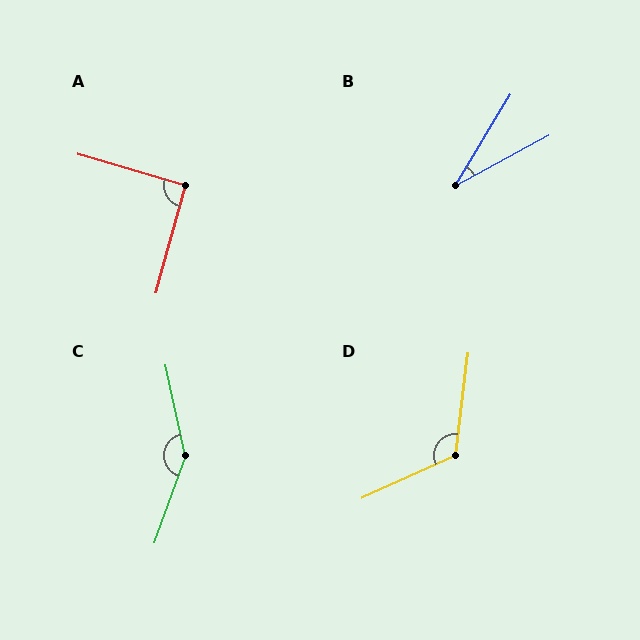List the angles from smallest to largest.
B (30°), A (91°), D (122°), C (148°).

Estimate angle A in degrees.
Approximately 91 degrees.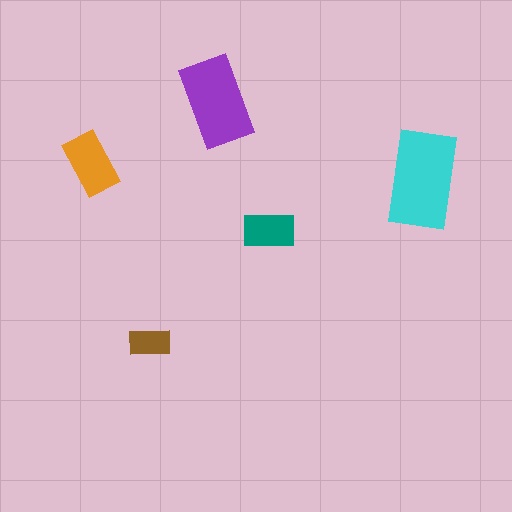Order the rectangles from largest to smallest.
the cyan one, the purple one, the orange one, the teal one, the brown one.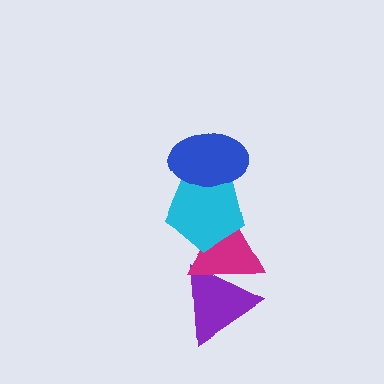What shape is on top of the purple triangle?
The magenta triangle is on top of the purple triangle.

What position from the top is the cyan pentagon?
The cyan pentagon is 2nd from the top.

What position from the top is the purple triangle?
The purple triangle is 4th from the top.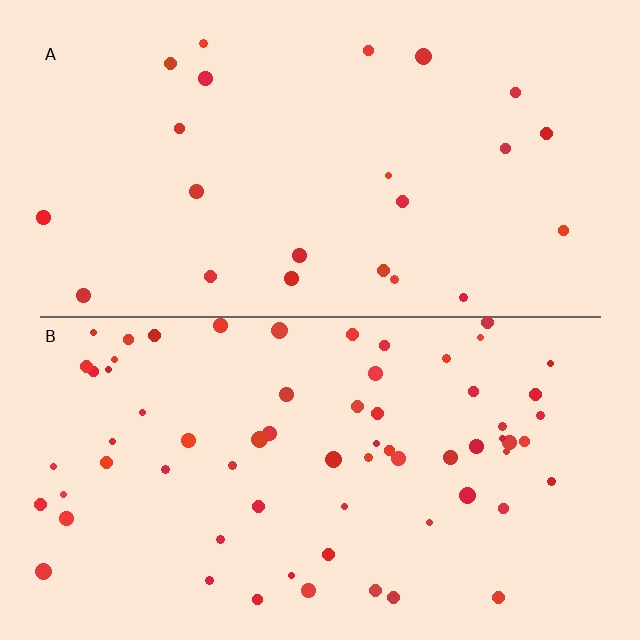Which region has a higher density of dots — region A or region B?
B (the bottom).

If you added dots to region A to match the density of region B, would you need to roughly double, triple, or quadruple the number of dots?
Approximately triple.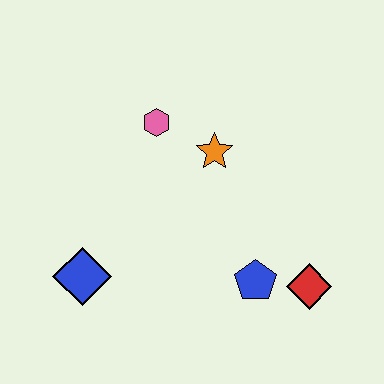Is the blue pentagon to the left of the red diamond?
Yes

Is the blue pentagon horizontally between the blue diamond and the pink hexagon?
No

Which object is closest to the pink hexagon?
The orange star is closest to the pink hexagon.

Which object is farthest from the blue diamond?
The red diamond is farthest from the blue diamond.